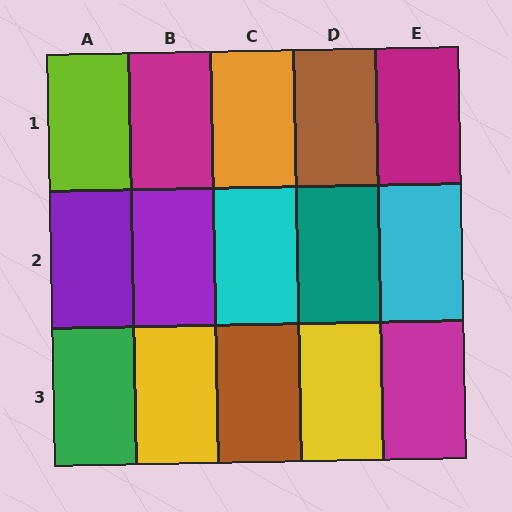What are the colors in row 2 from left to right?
Purple, purple, cyan, teal, cyan.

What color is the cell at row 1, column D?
Brown.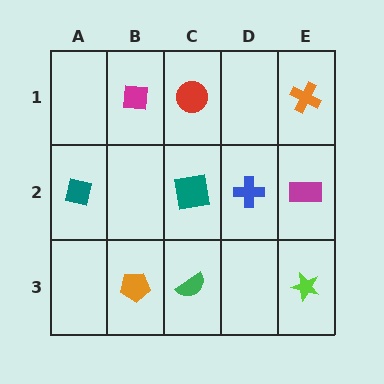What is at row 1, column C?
A red circle.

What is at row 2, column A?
A teal square.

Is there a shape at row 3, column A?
No, that cell is empty.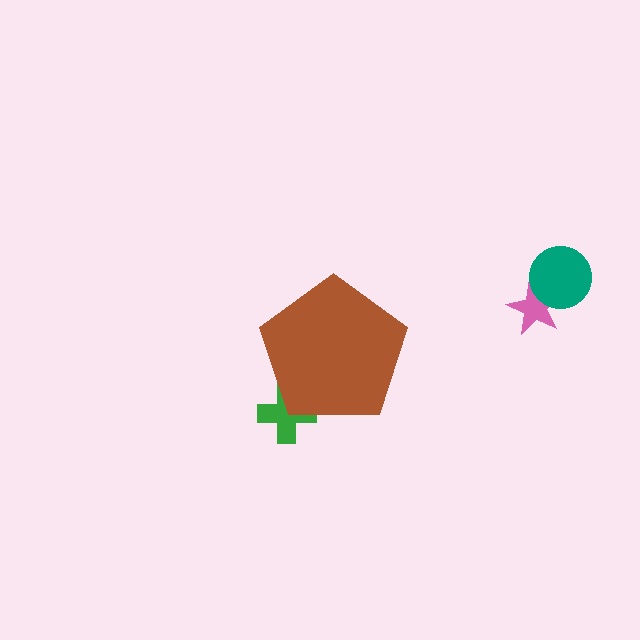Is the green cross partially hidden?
Yes, the green cross is partially hidden behind the brown pentagon.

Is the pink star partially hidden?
No, the pink star is fully visible.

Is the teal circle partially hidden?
No, the teal circle is fully visible.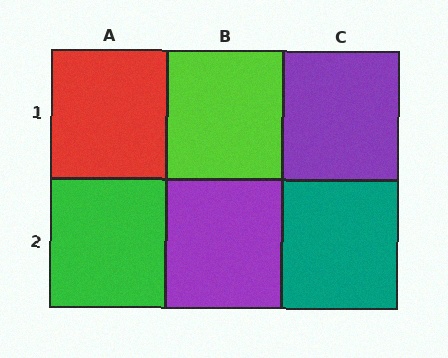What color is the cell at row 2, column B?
Purple.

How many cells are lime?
1 cell is lime.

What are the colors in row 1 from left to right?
Red, lime, purple.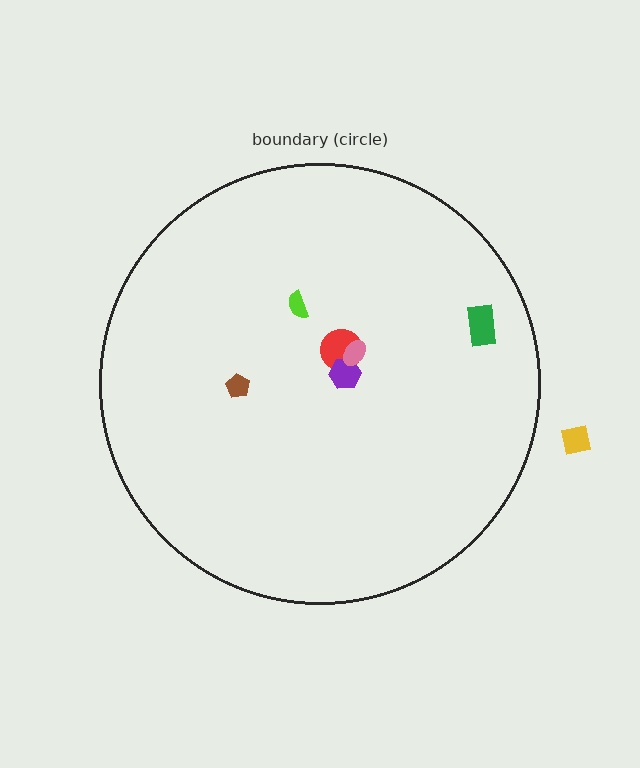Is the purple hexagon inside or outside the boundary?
Inside.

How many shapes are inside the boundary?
6 inside, 1 outside.